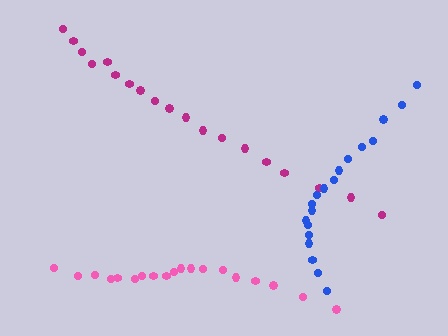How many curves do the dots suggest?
There are 3 distinct paths.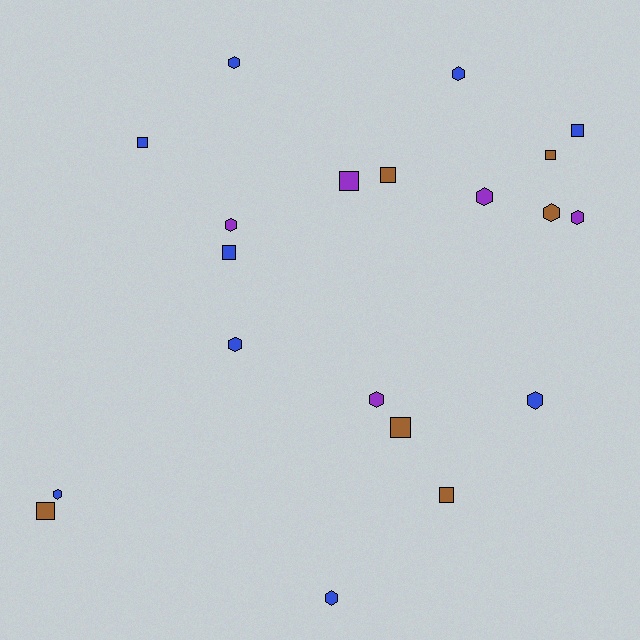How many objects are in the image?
There are 20 objects.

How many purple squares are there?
There is 1 purple square.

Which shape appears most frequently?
Hexagon, with 11 objects.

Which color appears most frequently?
Blue, with 9 objects.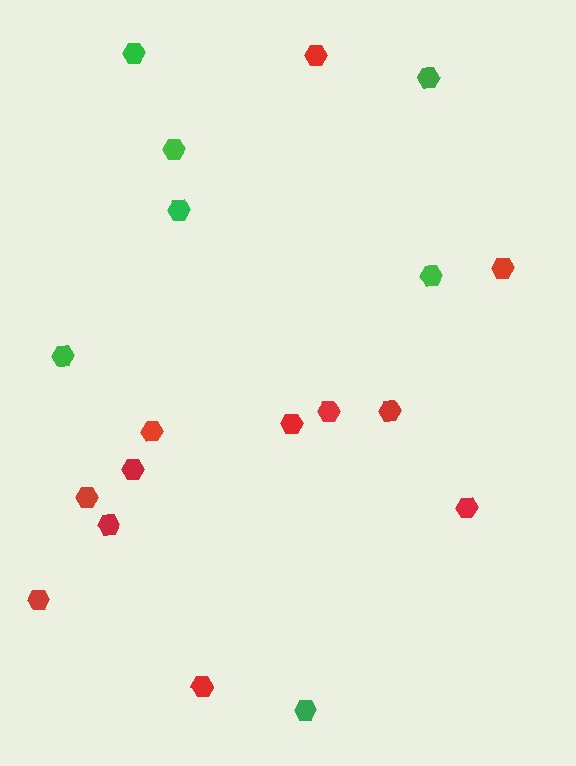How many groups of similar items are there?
There are 2 groups: one group of red hexagons (12) and one group of green hexagons (7).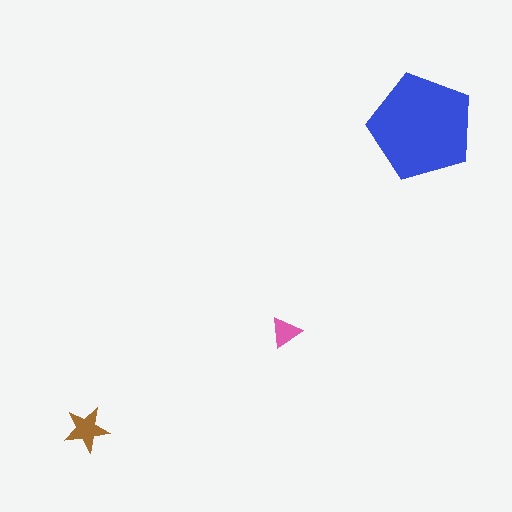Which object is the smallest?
The pink triangle.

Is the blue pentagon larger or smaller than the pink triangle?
Larger.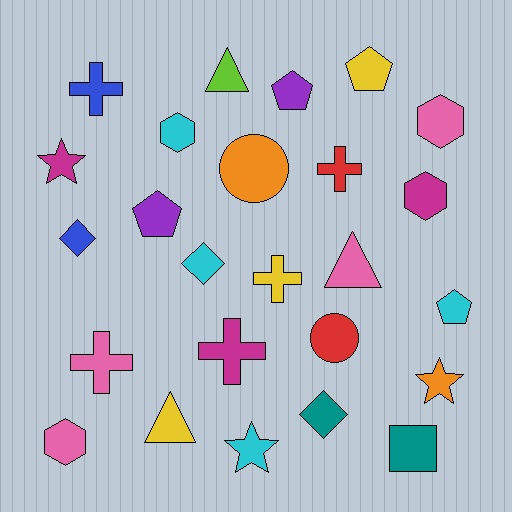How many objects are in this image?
There are 25 objects.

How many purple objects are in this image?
There are 2 purple objects.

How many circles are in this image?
There are 2 circles.